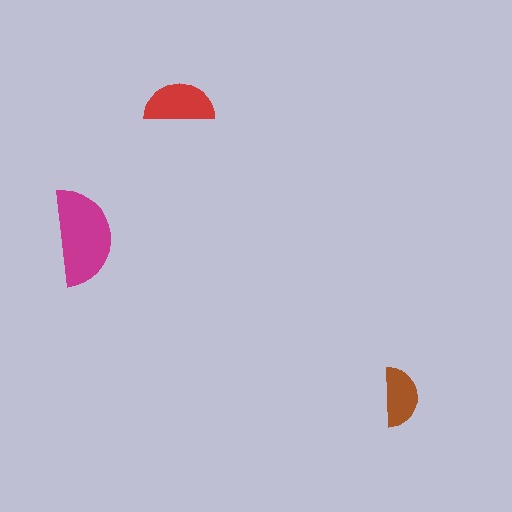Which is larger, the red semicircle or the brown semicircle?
The red one.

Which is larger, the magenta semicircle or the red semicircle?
The magenta one.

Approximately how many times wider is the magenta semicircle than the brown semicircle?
About 1.5 times wider.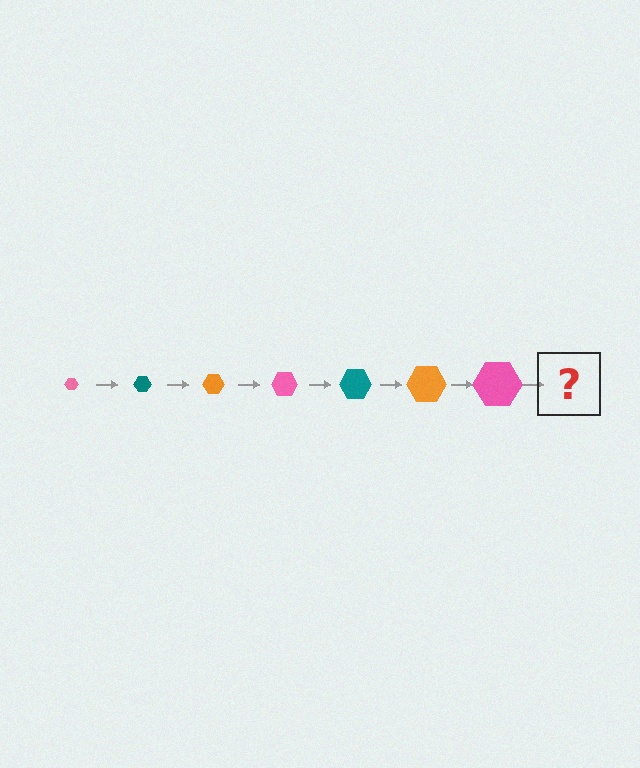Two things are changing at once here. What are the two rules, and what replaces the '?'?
The two rules are that the hexagon grows larger each step and the color cycles through pink, teal, and orange. The '?' should be a teal hexagon, larger than the previous one.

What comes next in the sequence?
The next element should be a teal hexagon, larger than the previous one.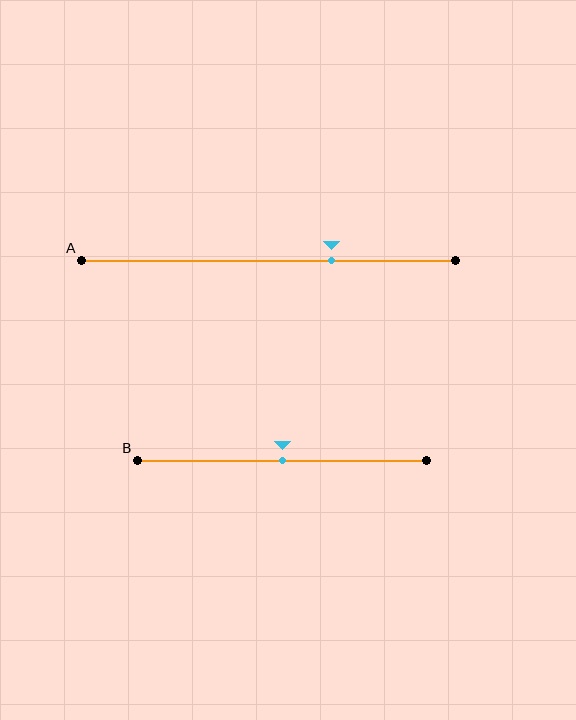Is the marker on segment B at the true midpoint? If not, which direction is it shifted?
Yes, the marker on segment B is at the true midpoint.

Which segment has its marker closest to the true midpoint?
Segment B has its marker closest to the true midpoint.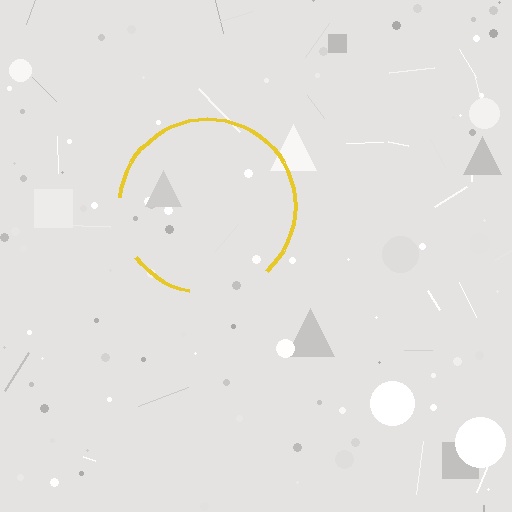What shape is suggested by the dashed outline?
The dashed outline suggests a circle.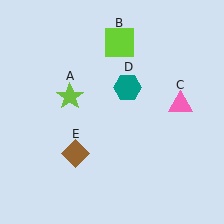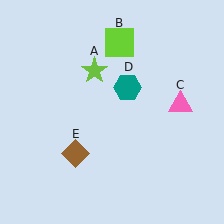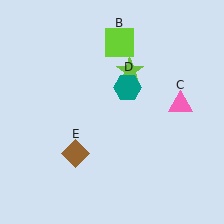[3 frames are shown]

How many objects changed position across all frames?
1 object changed position: lime star (object A).